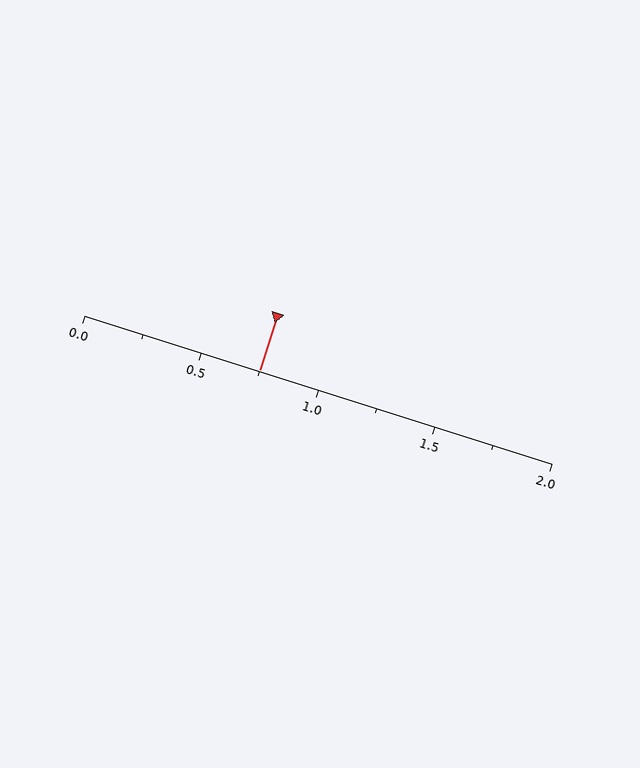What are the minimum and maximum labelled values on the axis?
The axis runs from 0.0 to 2.0.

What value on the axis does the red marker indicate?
The marker indicates approximately 0.75.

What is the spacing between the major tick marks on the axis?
The major ticks are spaced 0.5 apart.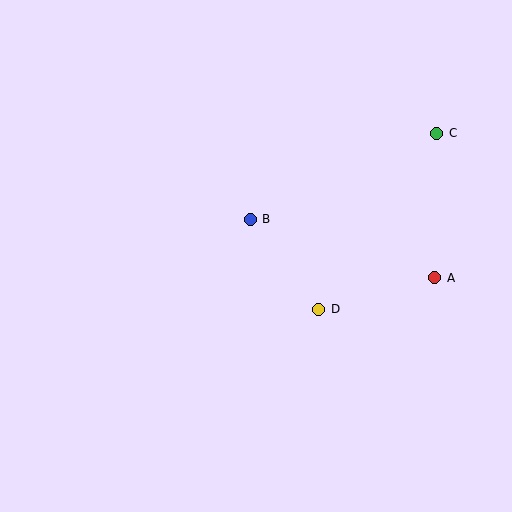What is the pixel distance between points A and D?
The distance between A and D is 120 pixels.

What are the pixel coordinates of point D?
Point D is at (319, 309).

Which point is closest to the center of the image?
Point B at (250, 219) is closest to the center.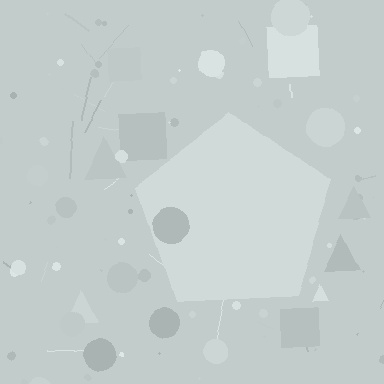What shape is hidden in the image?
A pentagon is hidden in the image.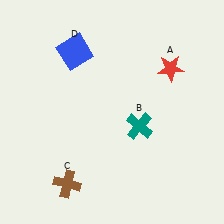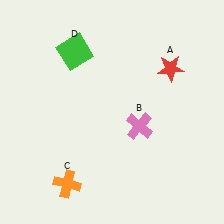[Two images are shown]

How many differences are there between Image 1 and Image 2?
There are 3 differences between the two images.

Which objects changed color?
B changed from teal to pink. C changed from brown to orange. D changed from blue to green.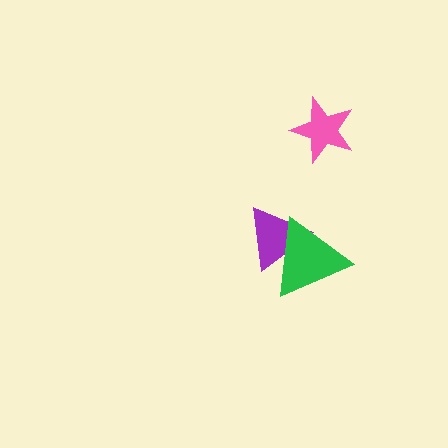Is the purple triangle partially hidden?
Yes, it is partially covered by another shape.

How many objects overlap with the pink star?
0 objects overlap with the pink star.